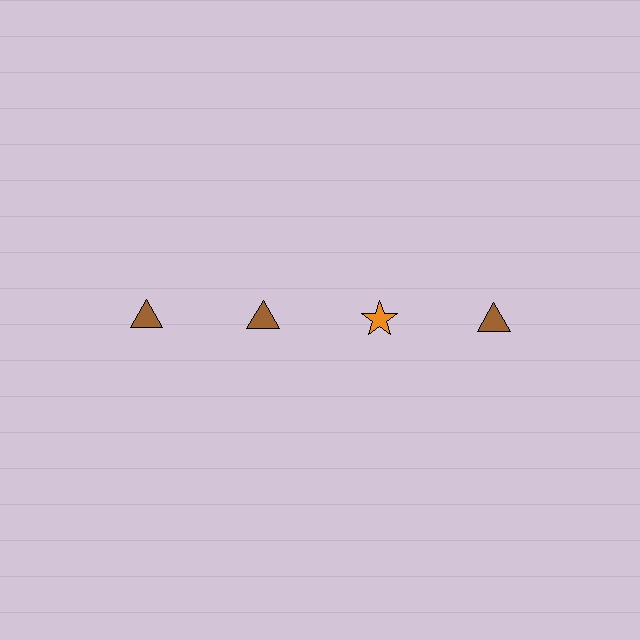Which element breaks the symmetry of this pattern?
The orange star in the top row, center column breaks the symmetry. All other shapes are brown triangles.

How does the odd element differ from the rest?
It differs in both color (orange instead of brown) and shape (star instead of triangle).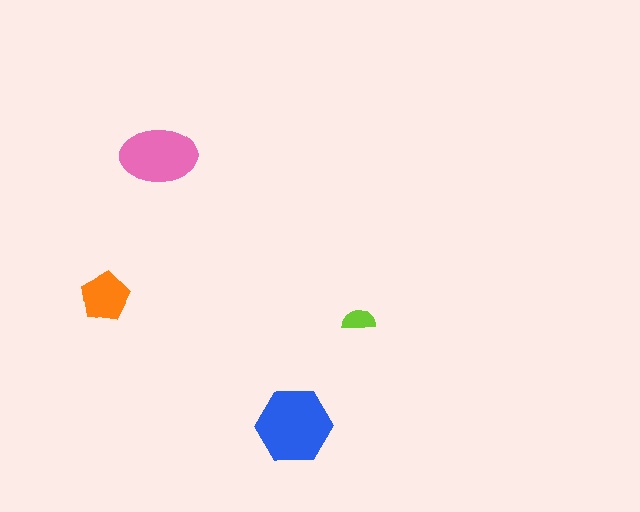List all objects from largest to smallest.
The blue hexagon, the pink ellipse, the orange pentagon, the lime semicircle.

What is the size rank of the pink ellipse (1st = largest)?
2nd.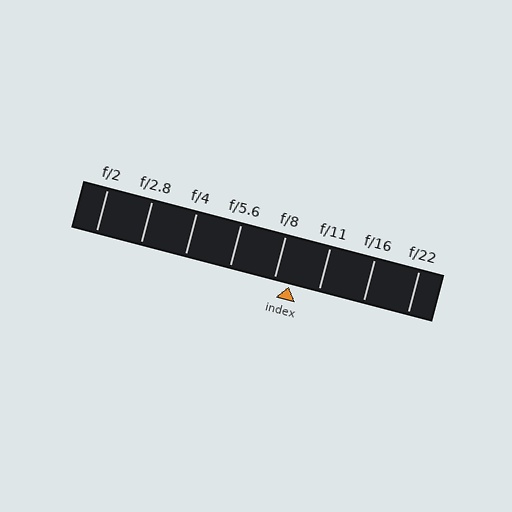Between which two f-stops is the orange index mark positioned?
The index mark is between f/8 and f/11.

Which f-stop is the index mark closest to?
The index mark is closest to f/8.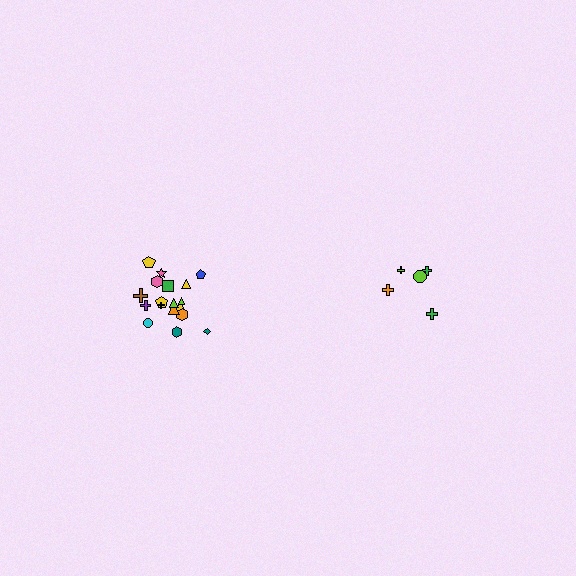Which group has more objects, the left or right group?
The left group.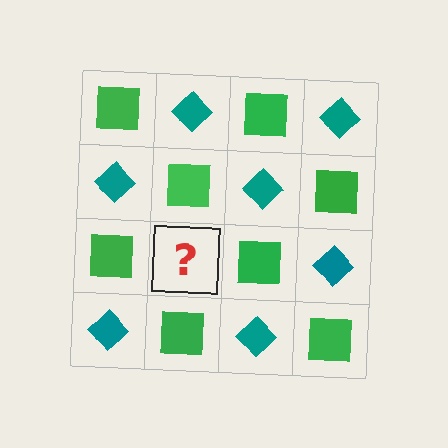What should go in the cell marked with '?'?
The missing cell should contain a teal diamond.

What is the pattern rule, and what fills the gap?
The rule is that it alternates green square and teal diamond in a checkerboard pattern. The gap should be filled with a teal diamond.